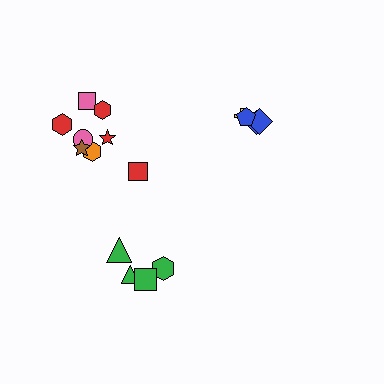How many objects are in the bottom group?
There are 4 objects.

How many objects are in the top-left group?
There are 8 objects.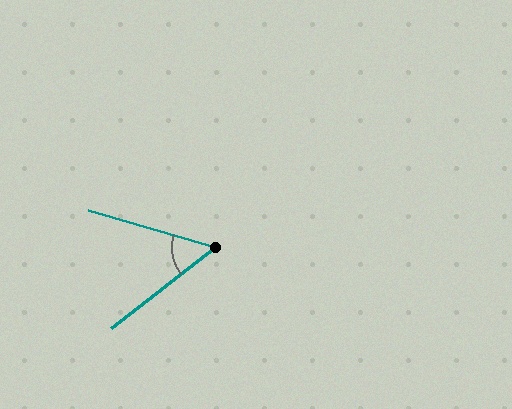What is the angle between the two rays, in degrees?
Approximately 54 degrees.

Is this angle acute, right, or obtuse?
It is acute.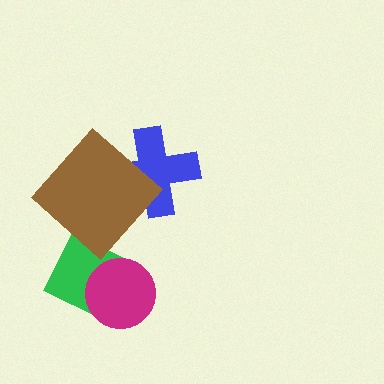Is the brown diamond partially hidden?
No, no other shape covers it.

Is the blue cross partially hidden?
Yes, it is partially covered by another shape.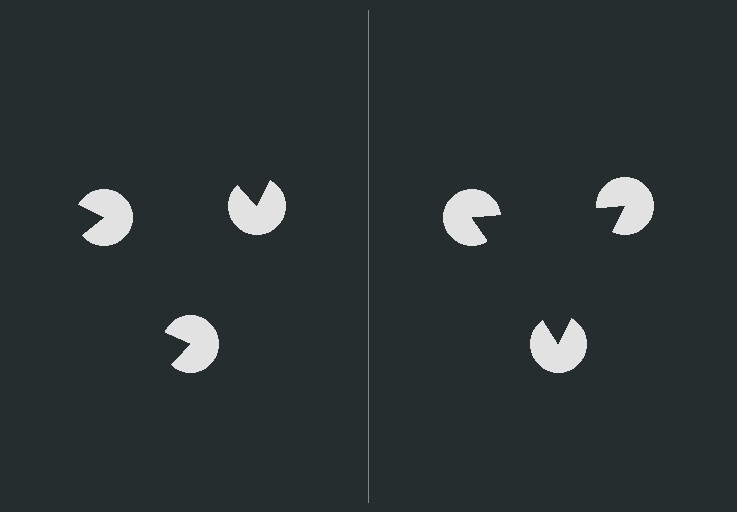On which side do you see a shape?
An illusory triangle appears on the right side. On the left side the wedge cuts are rotated, so no coherent shape forms.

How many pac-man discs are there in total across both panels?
6 — 3 on each side.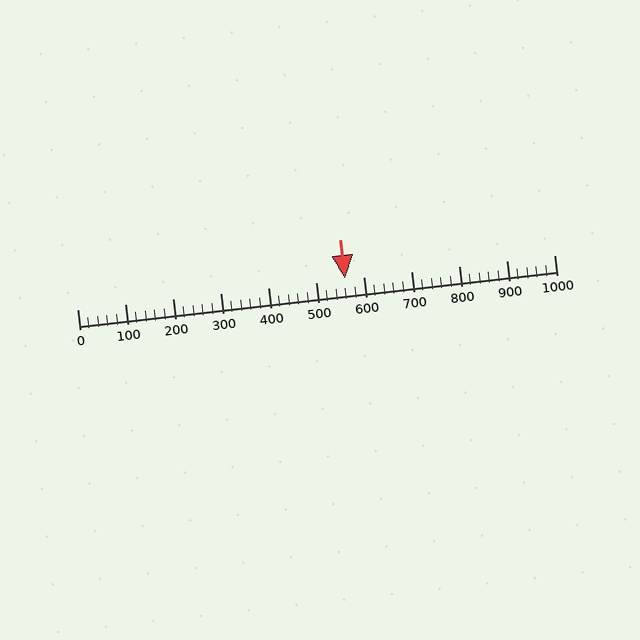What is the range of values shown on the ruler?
The ruler shows values from 0 to 1000.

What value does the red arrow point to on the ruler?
The red arrow points to approximately 562.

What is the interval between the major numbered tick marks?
The major tick marks are spaced 100 units apart.